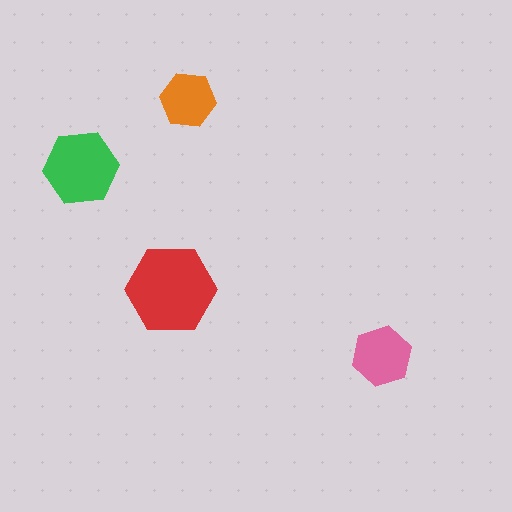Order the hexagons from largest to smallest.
the red one, the green one, the pink one, the orange one.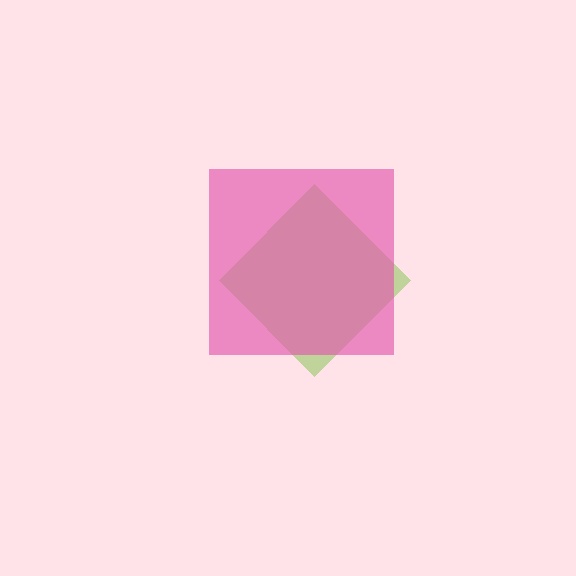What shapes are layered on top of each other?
The layered shapes are: a lime diamond, a pink square.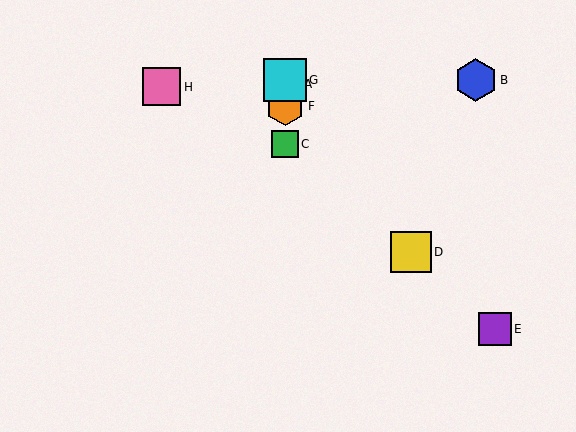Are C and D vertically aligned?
No, C is at x≈285 and D is at x≈411.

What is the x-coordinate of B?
Object B is at x≈476.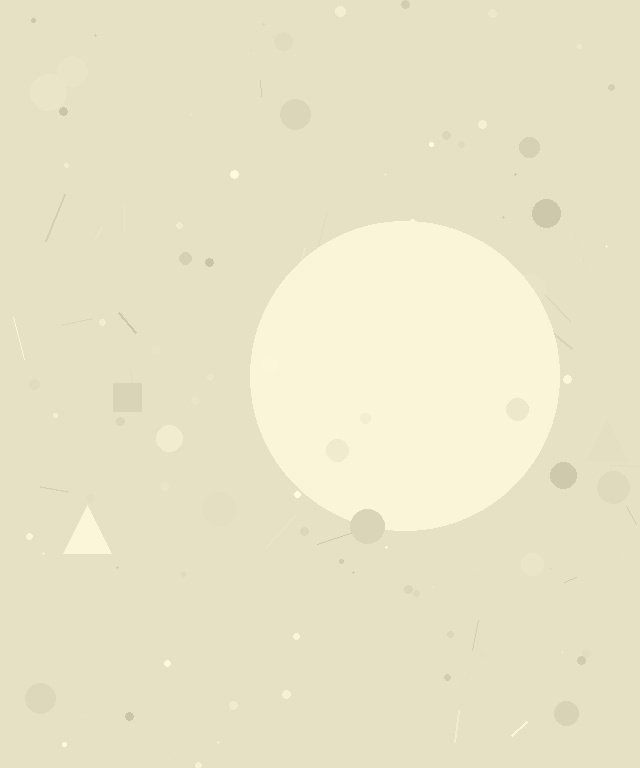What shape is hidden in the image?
A circle is hidden in the image.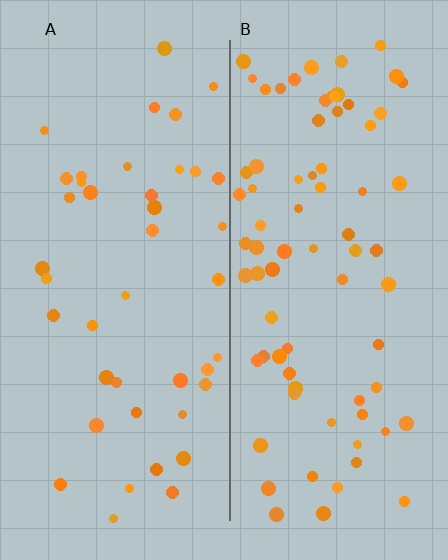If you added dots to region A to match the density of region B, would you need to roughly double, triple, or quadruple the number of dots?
Approximately double.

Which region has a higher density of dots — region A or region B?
B (the right).